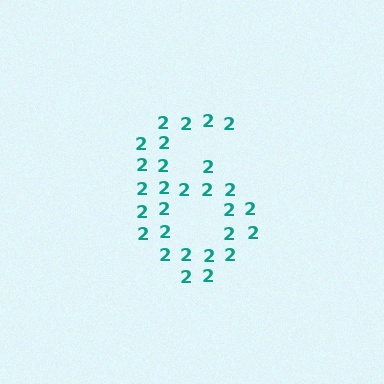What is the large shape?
The large shape is the digit 6.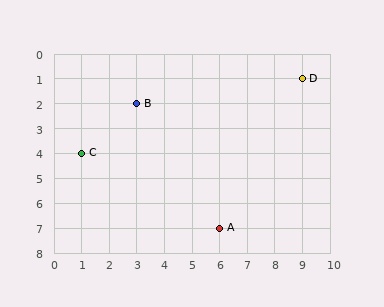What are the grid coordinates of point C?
Point C is at grid coordinates (1, 4).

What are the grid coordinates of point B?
Point B is at grid coordinates (3, 2).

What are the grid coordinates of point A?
Point A is at grid coordinates (6, 7).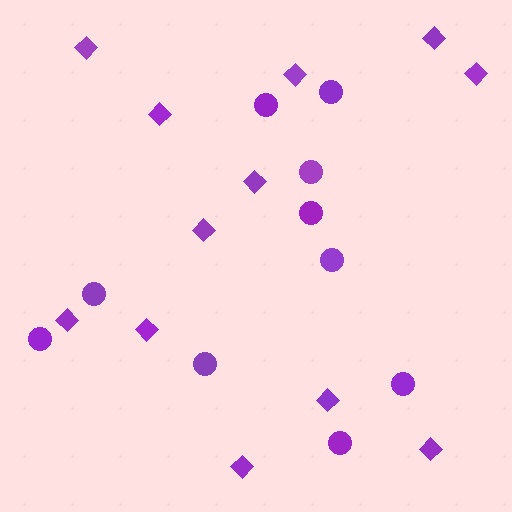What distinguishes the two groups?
There are 2 groups: one group of circles (10) and one group of diamonds (12).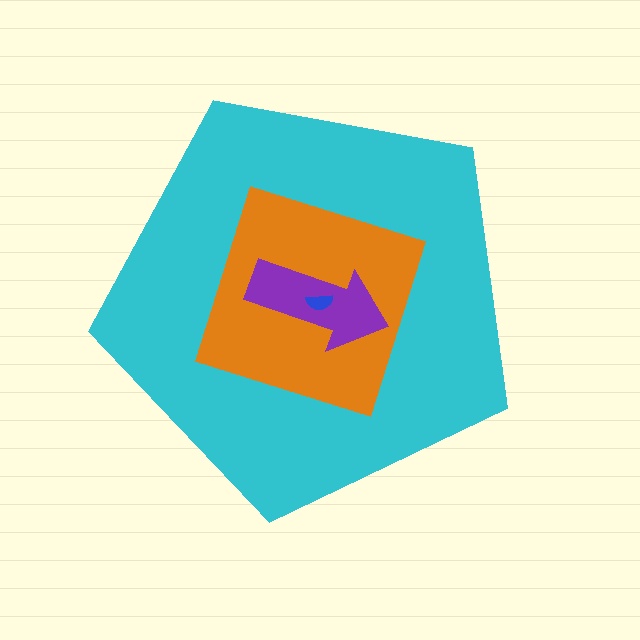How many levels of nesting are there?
4.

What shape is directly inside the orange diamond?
The purple arrow.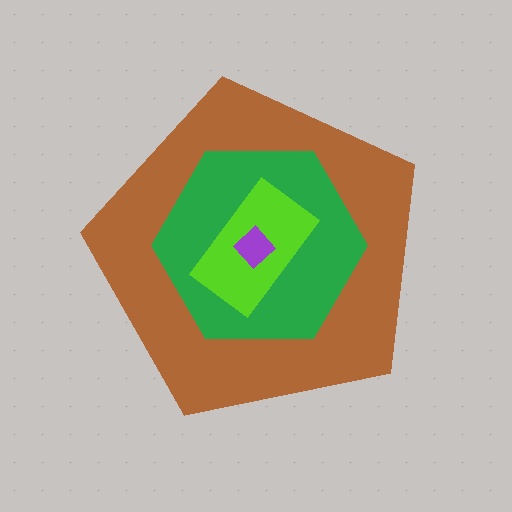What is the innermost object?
The purple diamond.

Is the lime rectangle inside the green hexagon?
Yes.